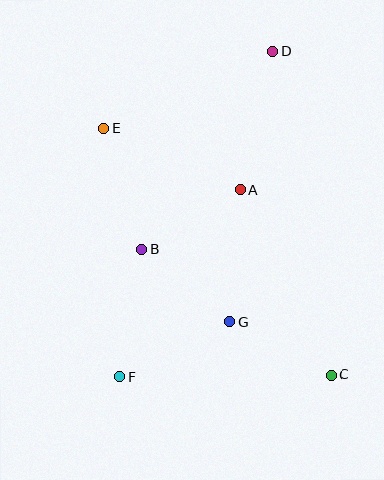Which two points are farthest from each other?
Points D and F are farthest from each other.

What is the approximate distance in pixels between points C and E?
The distance between C and E is approximately 336 pixels.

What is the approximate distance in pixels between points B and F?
The distance between B and F is approximately 130 pixels.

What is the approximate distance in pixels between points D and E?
The distance between D and E is approximately 187 pixels.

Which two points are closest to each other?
Points B and G are closest to each other.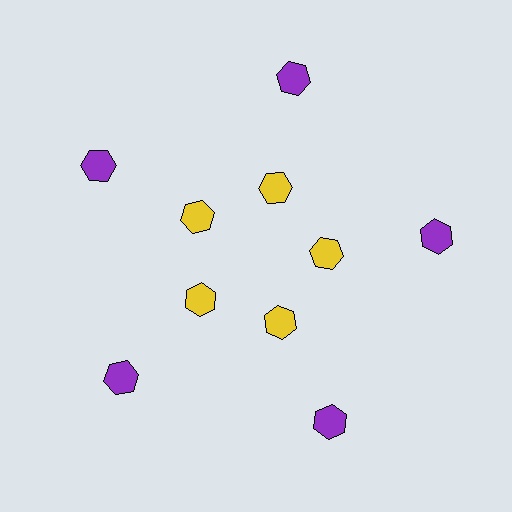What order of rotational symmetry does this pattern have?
This pattern has 5-fold rotational symmetry.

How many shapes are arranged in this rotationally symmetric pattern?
There are 10 shapes, arranged in 5 groups of 2.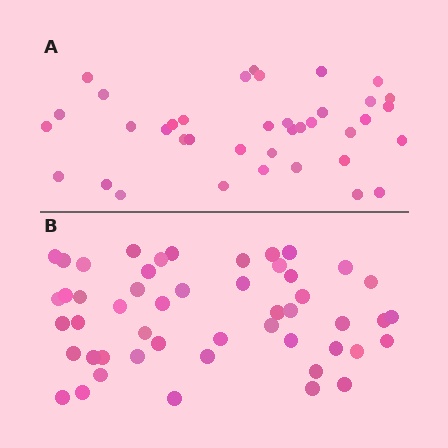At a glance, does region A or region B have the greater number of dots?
Region B (the bottom region) has more dots.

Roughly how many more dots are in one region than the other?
Region B has roughly 12 or so more dots than region A.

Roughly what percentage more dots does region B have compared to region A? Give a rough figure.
About 30% more.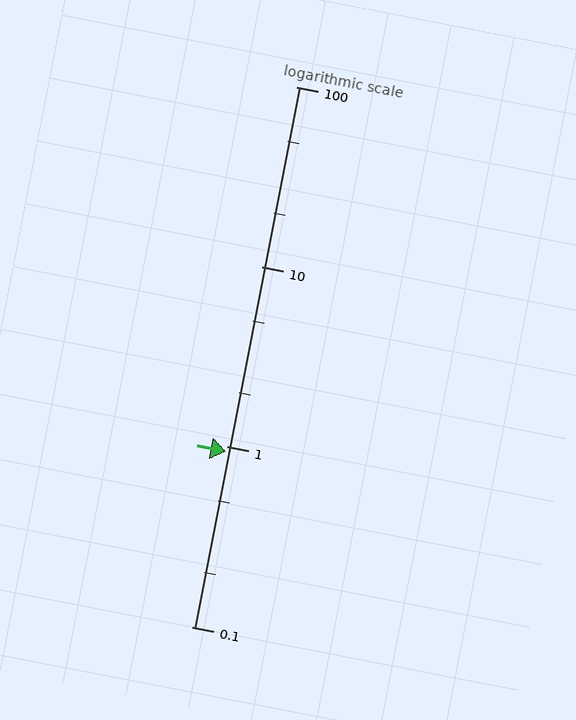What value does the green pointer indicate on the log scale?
The pointer indicates approximately 0.94.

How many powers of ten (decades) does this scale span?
The scale spans 3 decades, from 0.1 to 100.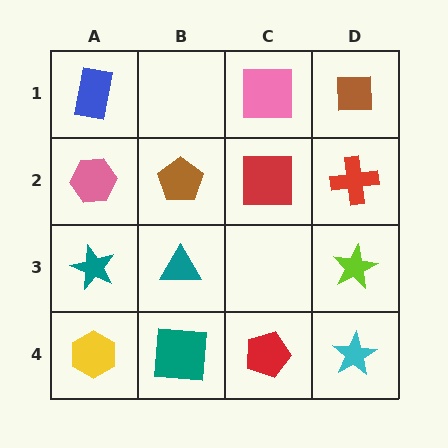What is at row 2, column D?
A red cross.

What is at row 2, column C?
A red square.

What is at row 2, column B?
A brown pentagon.